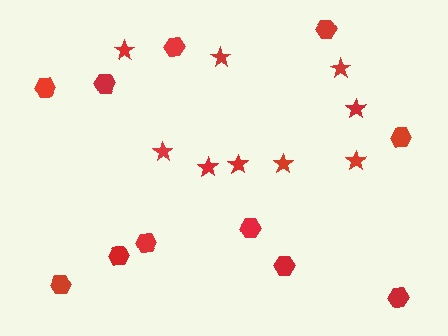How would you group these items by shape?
There are 2 groups: one group of stars (9) and one group of hexagons (11).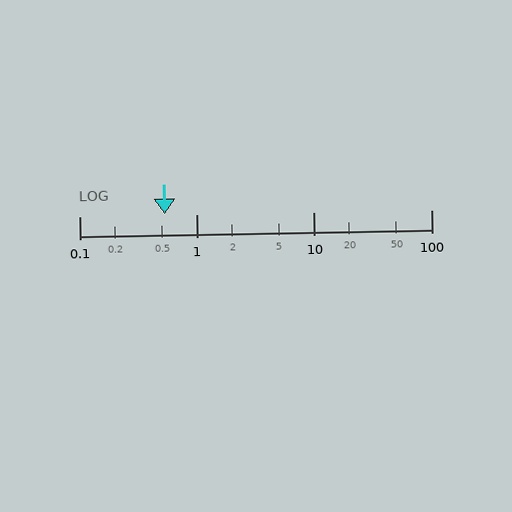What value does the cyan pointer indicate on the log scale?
The pointer indicates approximately 0.54.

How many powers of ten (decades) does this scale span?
The scale spans 3 decades, from 0.1 to 100.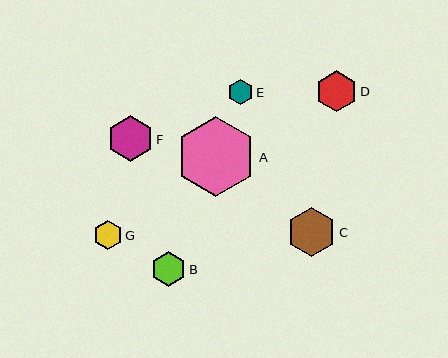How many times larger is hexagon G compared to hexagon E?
Hexagon G is approximately 1.1 times the size of hexagon E.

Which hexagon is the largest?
Hexagon A is the largest with a size of approximately 80 pixels.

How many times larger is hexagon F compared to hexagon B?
Hexagon F is approximately 1.3 times the size of hexagon B.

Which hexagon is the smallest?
Hexagon E is the smallest with a size of approximately 25 pixels.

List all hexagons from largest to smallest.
From largest to smallest: A, C, F, D, B, G, E.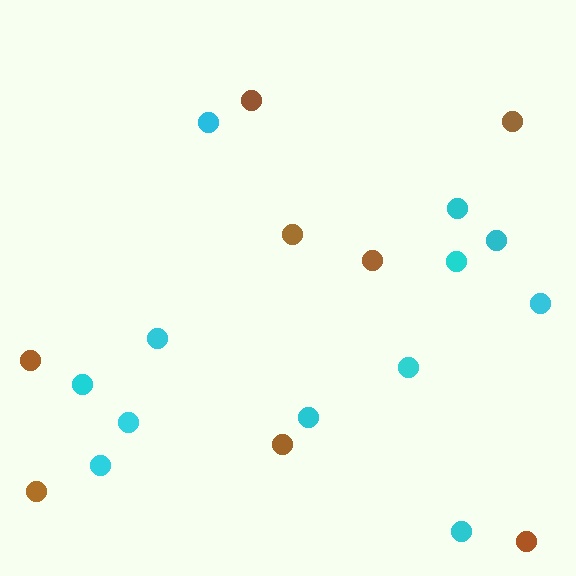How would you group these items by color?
There are 2 groups: one group of cyan circles (12) and one group of brown circles (8).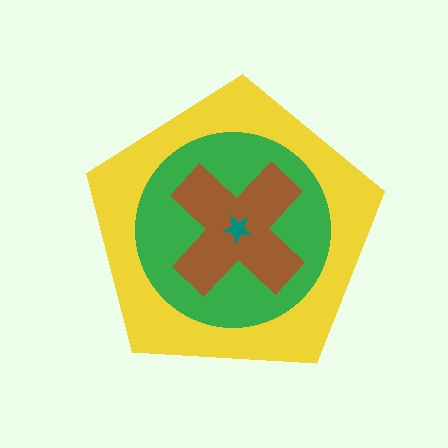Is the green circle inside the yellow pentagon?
Yes.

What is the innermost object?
The teal star.